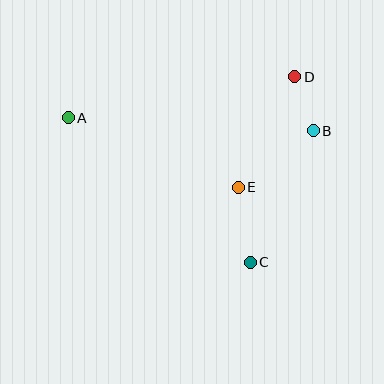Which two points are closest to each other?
Points B and D are closest to each other.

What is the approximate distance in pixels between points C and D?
The distance between C and D is approximately 191 pixels.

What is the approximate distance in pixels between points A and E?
The distance between A and E is approximately 184 pixels.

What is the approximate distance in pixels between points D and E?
The distance between D and E is approximately 124 pixels.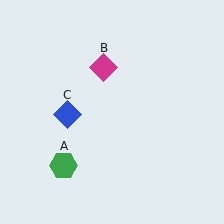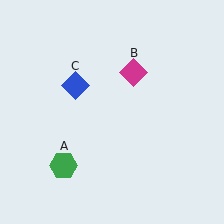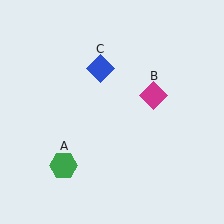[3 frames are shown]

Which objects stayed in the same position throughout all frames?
Green hexagon (object A) remained stationary.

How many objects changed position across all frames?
2 objects changed position: magenta diamond (object B), blue diamond (object C).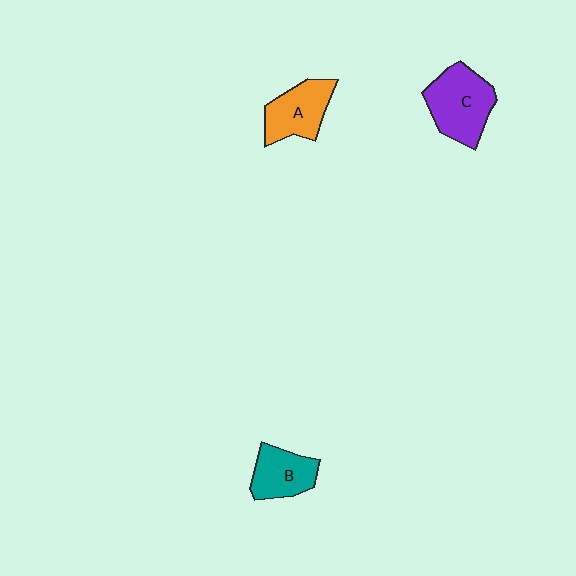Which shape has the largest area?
Shape C (purple).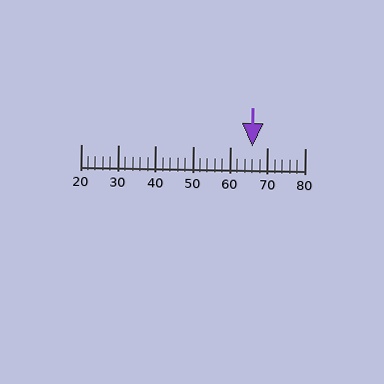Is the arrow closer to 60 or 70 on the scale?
The arrow is closer to 70.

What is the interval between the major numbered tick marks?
The major tick marks are spaced 10 units apart.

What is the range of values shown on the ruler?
The ruler shows values from 20 to 80.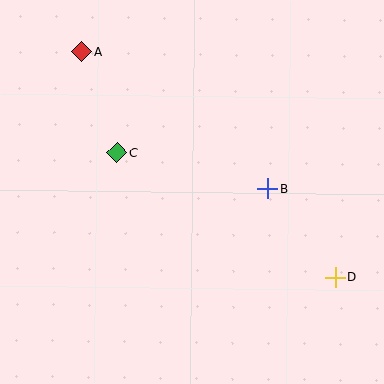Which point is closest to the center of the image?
Point B at (268, 189) is closest to the center.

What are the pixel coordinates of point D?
Point D is at (335, 277).